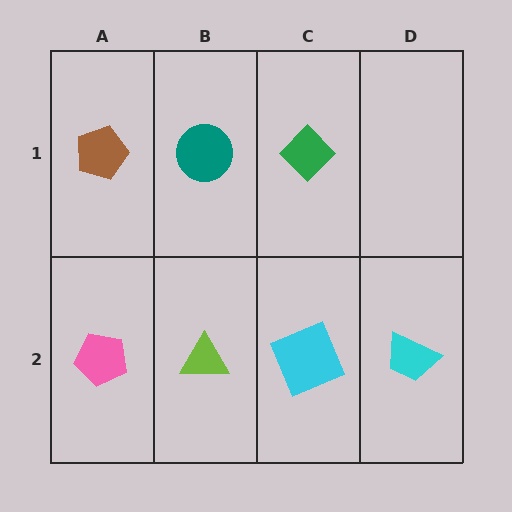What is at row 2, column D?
A cyan trapezoid.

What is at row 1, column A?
A brown pentagon.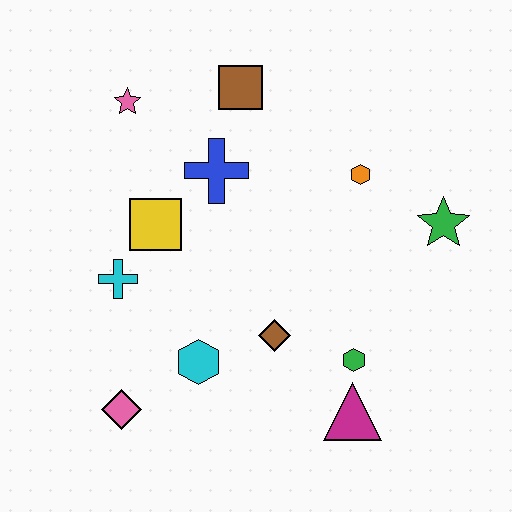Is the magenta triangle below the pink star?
Yes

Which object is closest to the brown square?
The blue cross is closest to the brown square.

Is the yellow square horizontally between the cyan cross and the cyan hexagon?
Yes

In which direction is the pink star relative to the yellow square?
The pink star is above the yellow square.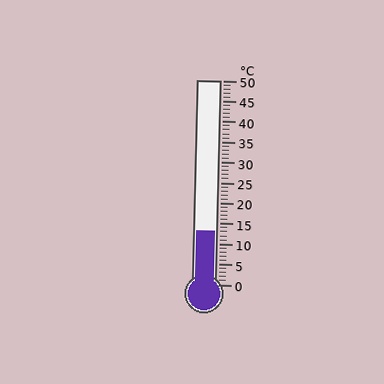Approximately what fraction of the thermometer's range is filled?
The thermometer is filled to approximately 25% of its range.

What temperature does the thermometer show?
The thermometer shows approximately 13°C.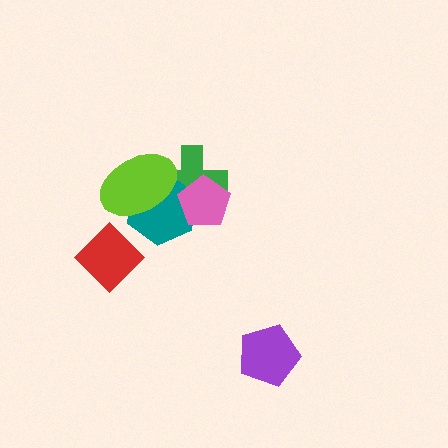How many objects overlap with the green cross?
3 objects overlap with the green cross.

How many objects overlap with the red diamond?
0 objects overlap with the red diamond.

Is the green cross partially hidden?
Yes, it is partially covered by another shape.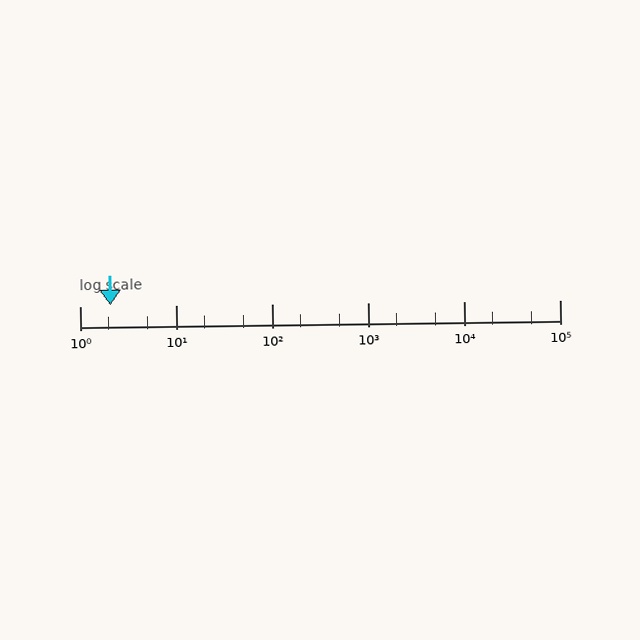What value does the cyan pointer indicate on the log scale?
The pointer indicates approximately 2.1.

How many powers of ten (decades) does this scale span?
The scale spans 5 decades, from 1 to 100000.